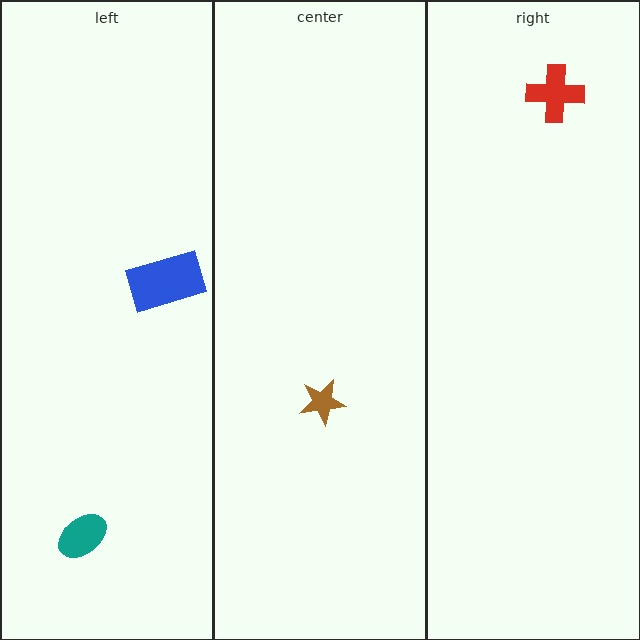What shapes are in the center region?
The brown star.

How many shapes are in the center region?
1.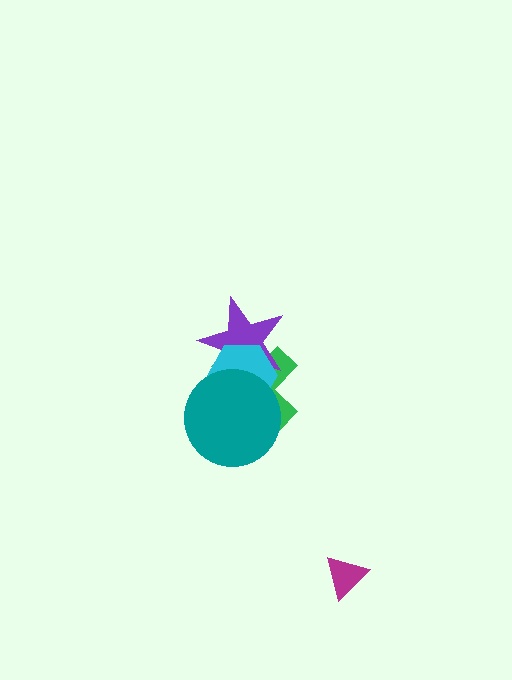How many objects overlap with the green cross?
3 objects overlap with the green cross.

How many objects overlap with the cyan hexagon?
3 objects overlap with the cyan hexagon.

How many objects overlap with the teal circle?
3 objects overlap with the teal circle.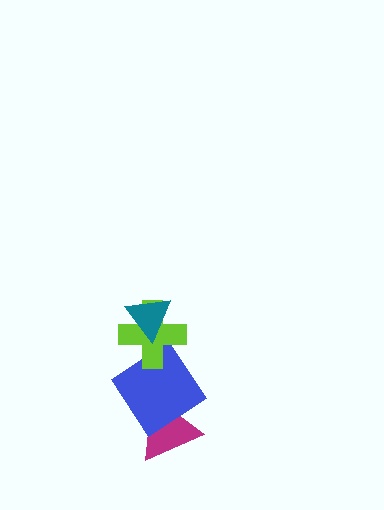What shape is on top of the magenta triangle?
The blue diamond is on top of the magenta triangle.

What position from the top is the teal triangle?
The teal triangle is 1st from the top.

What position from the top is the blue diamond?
The blue diamond is 3rd from the top.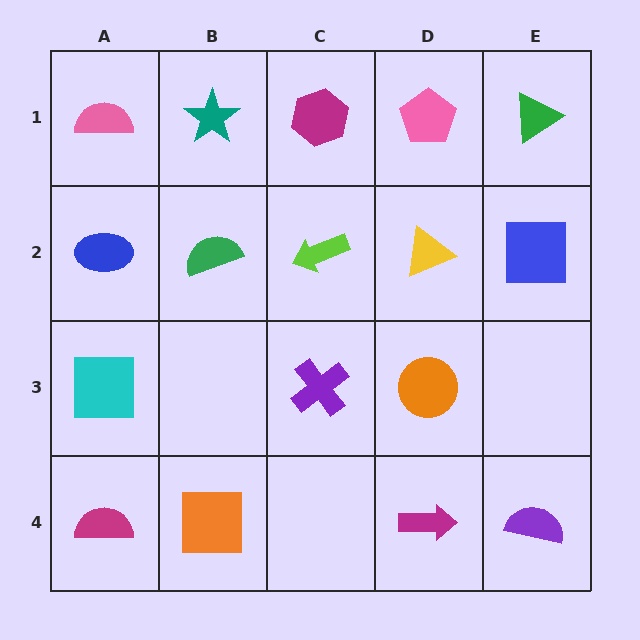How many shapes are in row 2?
5 shapes.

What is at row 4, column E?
A purple semicircle.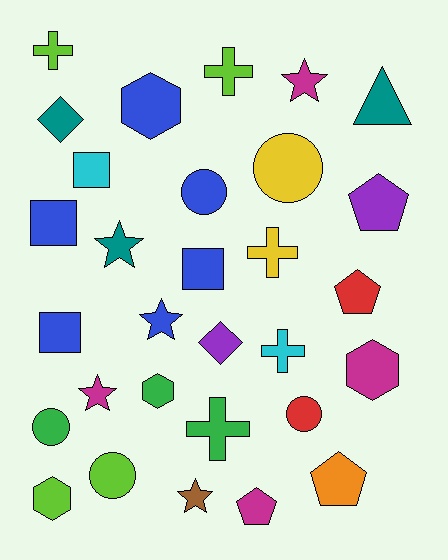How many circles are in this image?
There are 5 circles.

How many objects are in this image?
There are 30 objects.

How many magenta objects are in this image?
There are 4 magenta objects.